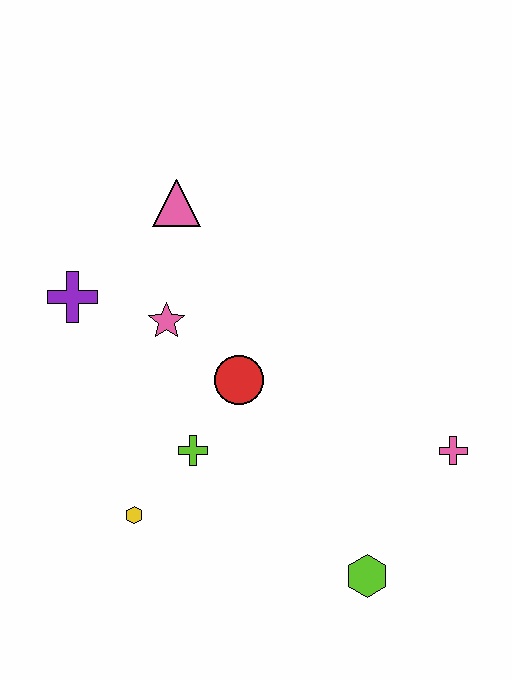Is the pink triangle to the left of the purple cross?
No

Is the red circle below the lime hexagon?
No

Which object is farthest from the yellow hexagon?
The pink cross is farthest from the yellow hexagon.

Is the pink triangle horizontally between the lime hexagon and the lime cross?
No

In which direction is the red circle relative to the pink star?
The red circle is to the right of the pink star.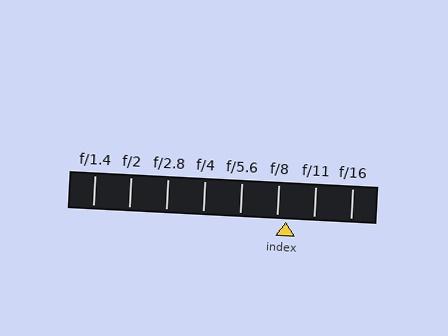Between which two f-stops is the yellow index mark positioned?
The index mark is between f/8 and f/11.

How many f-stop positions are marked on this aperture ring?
There are 8 f-stop positions marked.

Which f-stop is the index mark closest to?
The index mark is closest to f/8.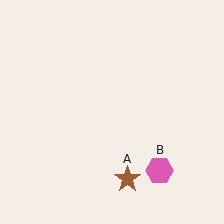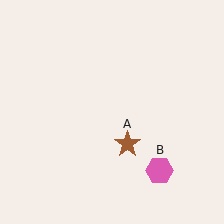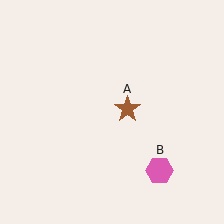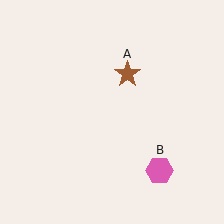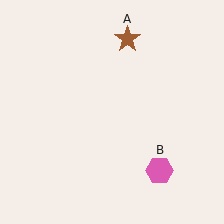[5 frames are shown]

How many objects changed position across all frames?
1 object changed position: brown star (object A).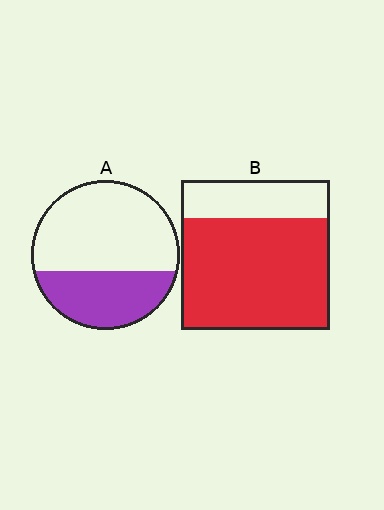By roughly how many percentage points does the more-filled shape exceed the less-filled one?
By roughly 40 percentage points (B over A).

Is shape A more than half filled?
No.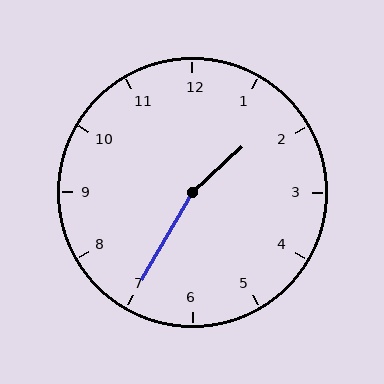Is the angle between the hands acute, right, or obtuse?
It is obtuse.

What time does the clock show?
1:35.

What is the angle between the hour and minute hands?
Approximately 162 degrees.